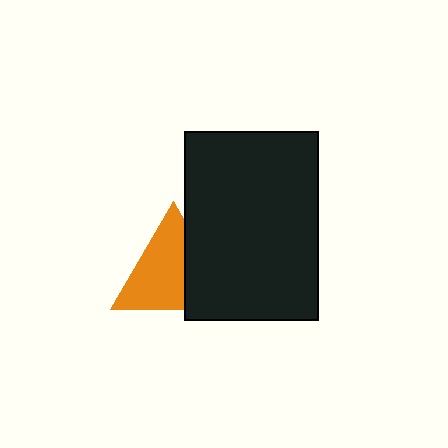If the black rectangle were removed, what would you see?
You would see the complete orange triangle.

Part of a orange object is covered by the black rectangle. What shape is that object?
It is a triangle.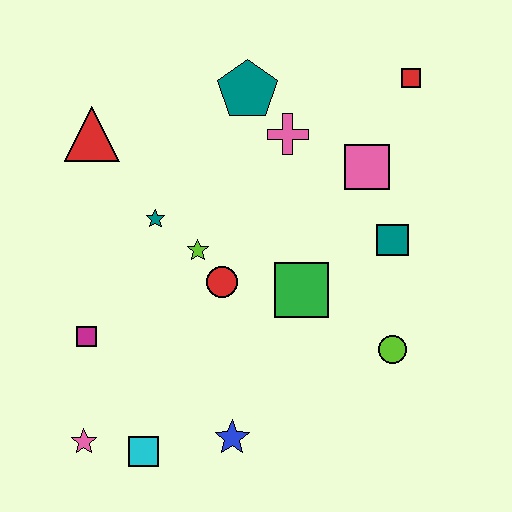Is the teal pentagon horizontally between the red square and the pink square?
No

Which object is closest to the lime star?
The red circle is closest to the lime star.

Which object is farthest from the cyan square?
The red square is farthest from the cyan square.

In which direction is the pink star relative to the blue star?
The pink star is to the left of the blue star.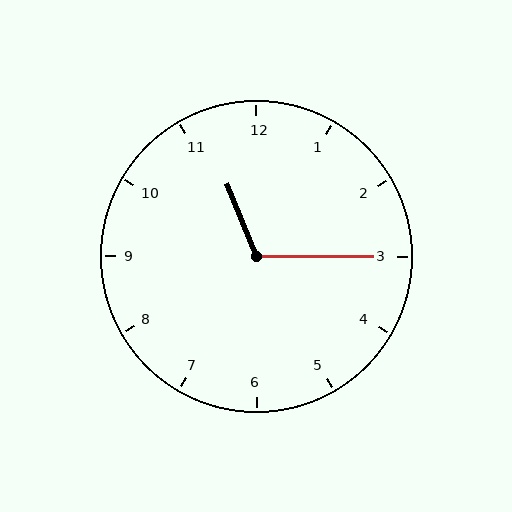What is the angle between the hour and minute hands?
Approximately 112 degrees.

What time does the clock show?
11:15.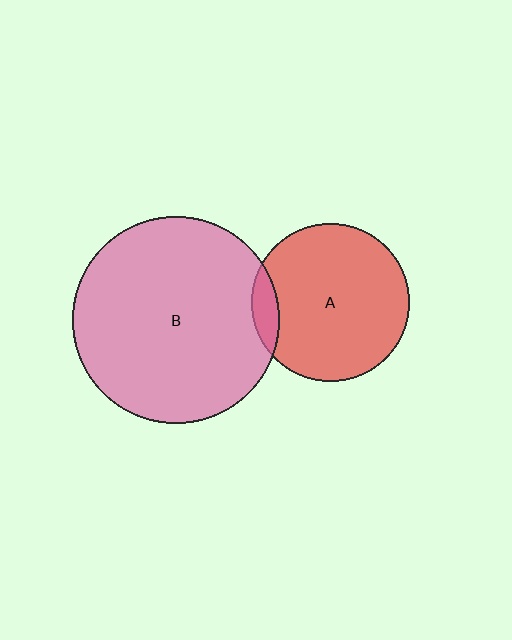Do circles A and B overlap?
Yes.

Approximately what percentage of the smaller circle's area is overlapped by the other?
Approximately 10%.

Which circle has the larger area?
Circle B (pink).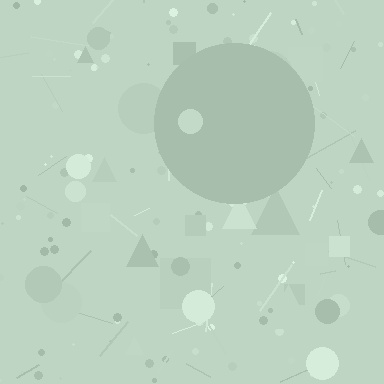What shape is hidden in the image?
A circle is hidden in the image.